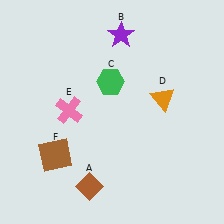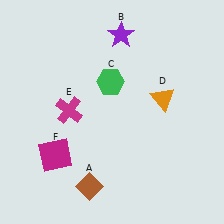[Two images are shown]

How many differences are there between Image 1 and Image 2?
There are 2 differences between the two images.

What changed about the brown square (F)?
In Image 1, F is brown. In Image 2, it changed to magenta.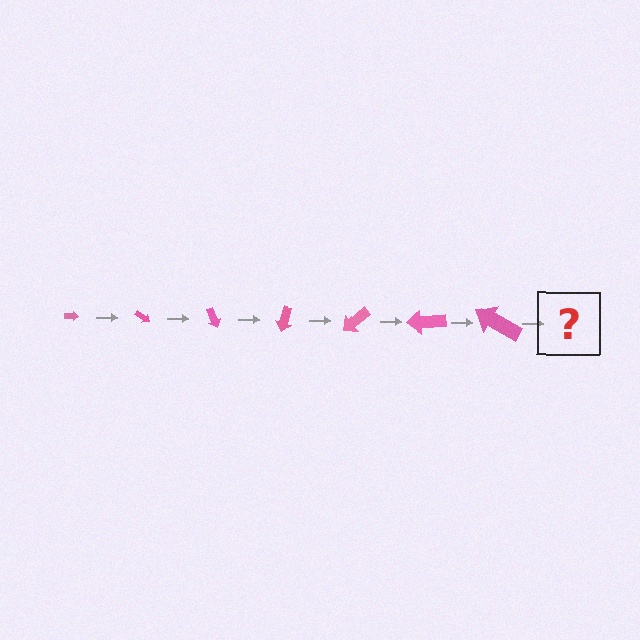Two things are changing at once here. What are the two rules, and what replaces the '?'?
The two rules are that the arrow grows larger each step and it rotates 35 degrees each step. The '?' should be an arrow, larger than the previous one and rotated 245 degrees from the start.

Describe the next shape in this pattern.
It should be an arrow, larger than the previous one and rotated 245 degrees from the start.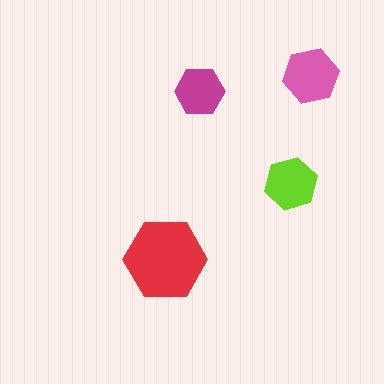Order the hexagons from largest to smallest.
the red one, the pink one, the lime one, the magenta one.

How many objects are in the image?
There are 4 objects in the image.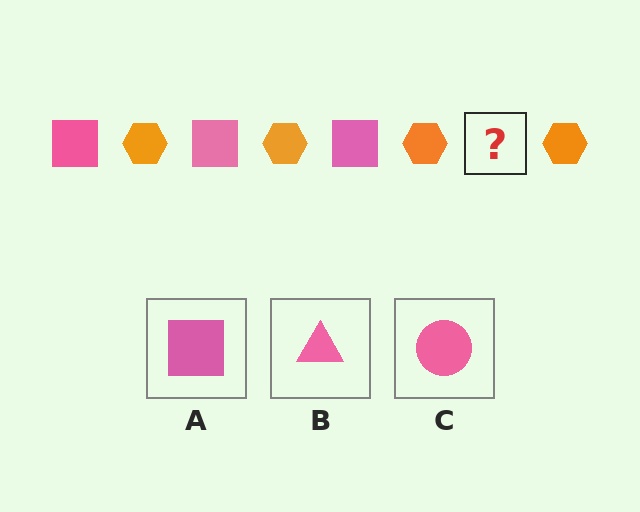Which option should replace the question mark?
Option A.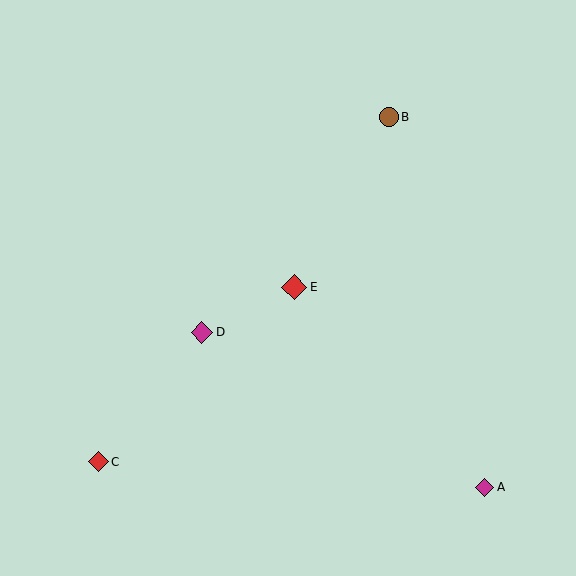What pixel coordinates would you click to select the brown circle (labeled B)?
Click at (389, 117) to select the brown circle B.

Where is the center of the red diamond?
The center of the red diamond is at (294, 287).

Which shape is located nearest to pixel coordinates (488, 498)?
The magenta diamond (labeled A) at (485, 487) is nearest to that location.